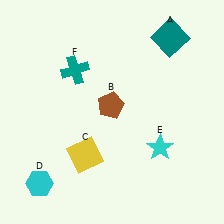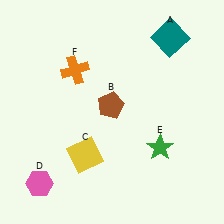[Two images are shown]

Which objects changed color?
D changed from cyan to pink. E changed from cyan to green. F changed from teal to orange.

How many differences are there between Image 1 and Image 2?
There are 3 differences between the two images.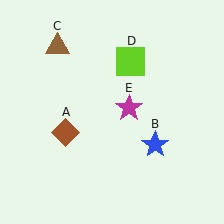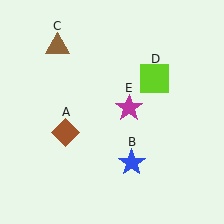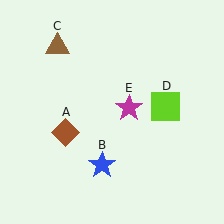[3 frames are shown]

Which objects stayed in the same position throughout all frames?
Brown diamond (object A) and brown triangle (object C) and magenta star (object E) remained stationary.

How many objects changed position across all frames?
2 objects changed position: blue star (object B), lime square (object D).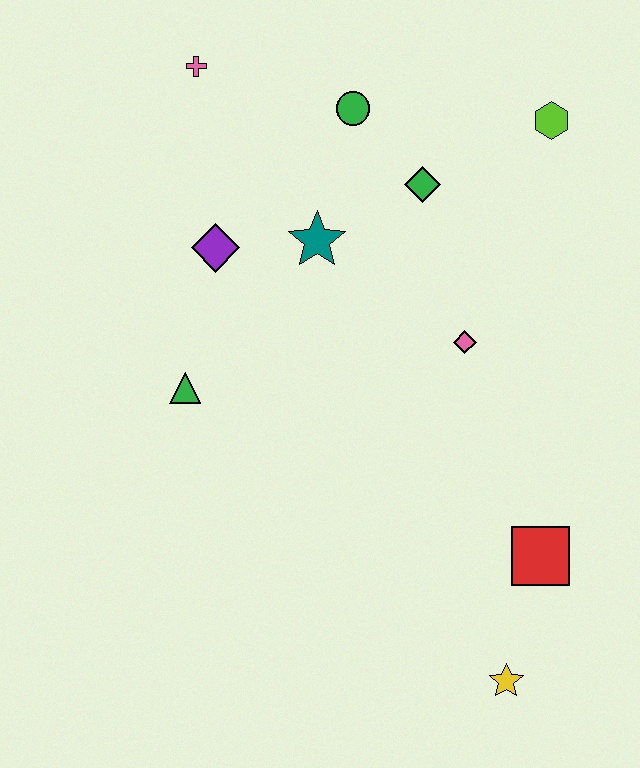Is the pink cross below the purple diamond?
No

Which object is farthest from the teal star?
The yellow star is farthest from the teal star.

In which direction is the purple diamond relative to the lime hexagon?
The purple diamond is to the left of the lime hexagon.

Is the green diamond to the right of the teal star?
Yes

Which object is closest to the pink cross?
The green circle is closest to the pink cross.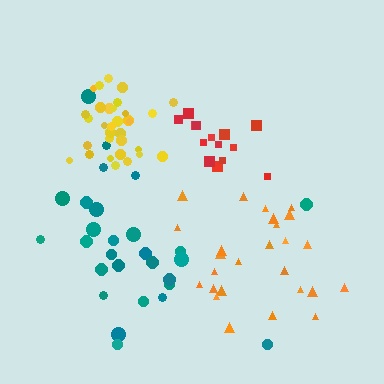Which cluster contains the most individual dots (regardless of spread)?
Yellow (33).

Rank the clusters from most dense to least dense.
yellow, red, orange, teal.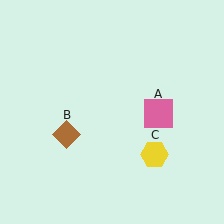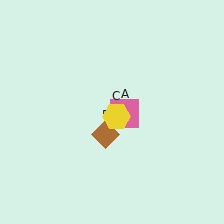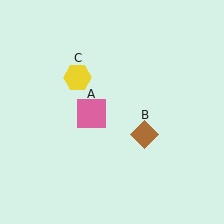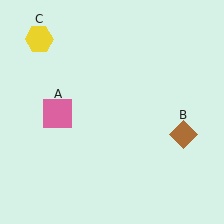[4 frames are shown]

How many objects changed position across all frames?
3 objects changed position: pink square (object A), brown diamond (object B), yellow hexagon (object C).